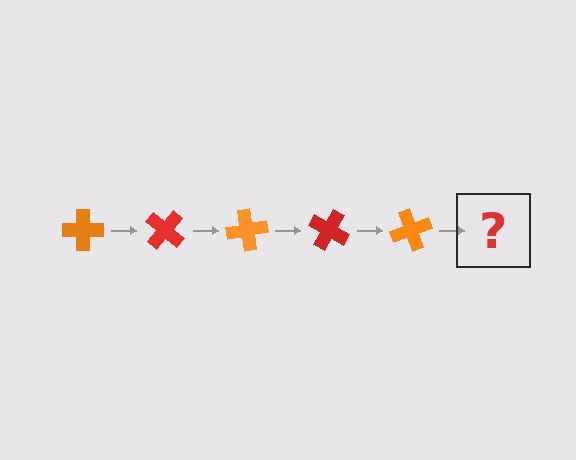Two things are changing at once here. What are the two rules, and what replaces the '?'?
The two rules are that it rotates 40 degrees each step and the color cycles through orange and red. The '?' should be a red cross, rotated 200 degrees from the start.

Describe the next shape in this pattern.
It should be a red cross, rotated 200 degrees from the start.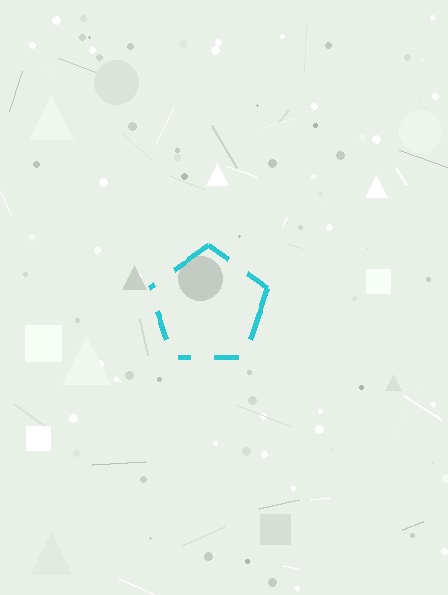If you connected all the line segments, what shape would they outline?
They would outline a pentagon.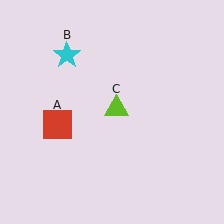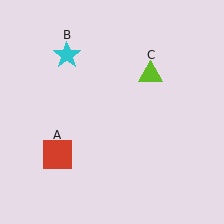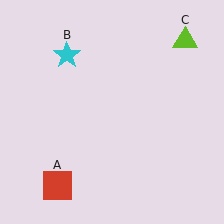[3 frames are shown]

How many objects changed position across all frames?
2 objects changed position: red square (object A), lime triangle (object C).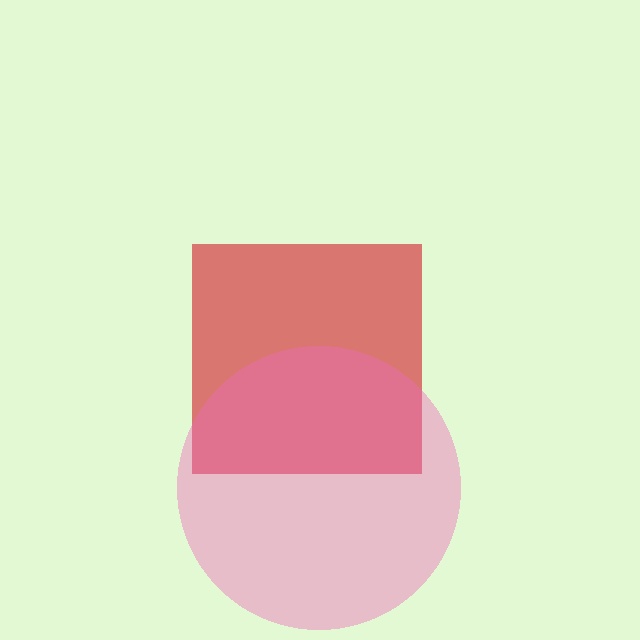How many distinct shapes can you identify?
There are 2 distinct shapes: a red square, a pink circle.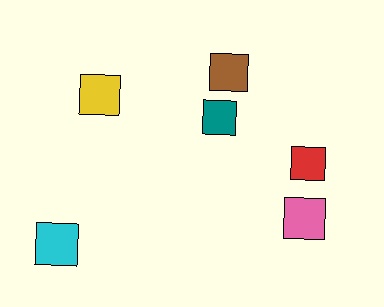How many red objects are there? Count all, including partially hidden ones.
There is 1 red object.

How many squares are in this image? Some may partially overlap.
There are 6 squares.